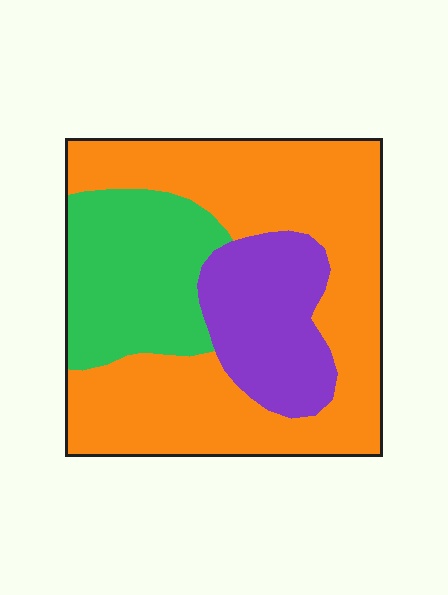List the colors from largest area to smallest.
From largest to smallest: orange, green, purple.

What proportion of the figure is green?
Green takes up about one quarter (1/4) of the figure.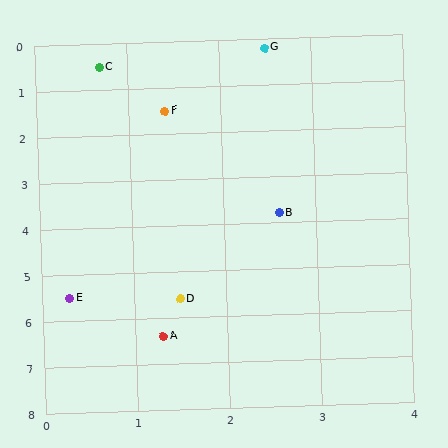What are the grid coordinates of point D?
Point D is at approximately (1.5, 5.6).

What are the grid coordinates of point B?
Point B is at approximately (2.6, 3.8).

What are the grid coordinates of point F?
Point F is at approximately (1.4, 1.5).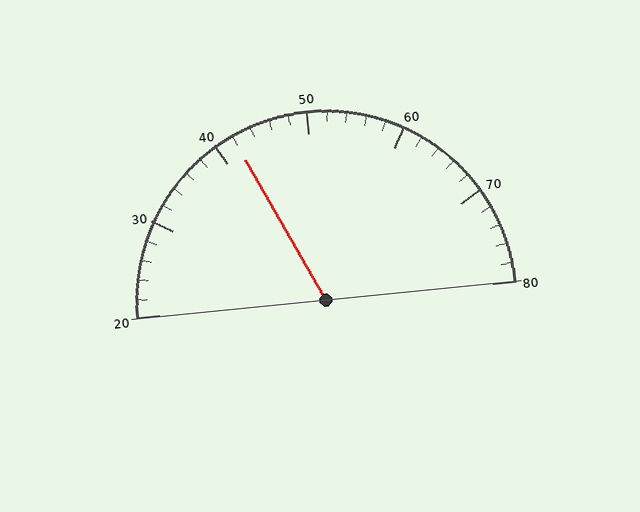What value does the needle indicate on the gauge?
The needle indicates approximately 42.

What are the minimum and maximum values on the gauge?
The gauge ranges from 20 to 80.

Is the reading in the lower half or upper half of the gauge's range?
The reading is in the lower half of the range (20 to 80).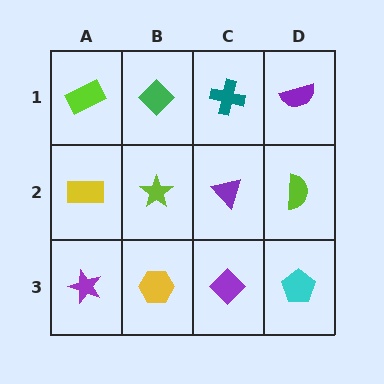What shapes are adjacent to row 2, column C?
A teal cross (row 1, column C), a purple diamond (row 3, column C), a lime star (row 2, column B), a lime semicircle (row 2, column D).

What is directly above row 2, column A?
A lime rectangle.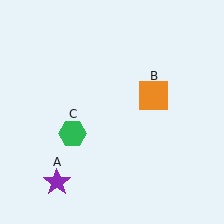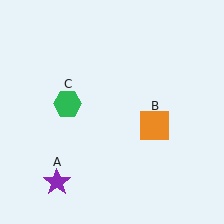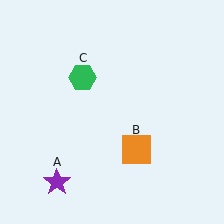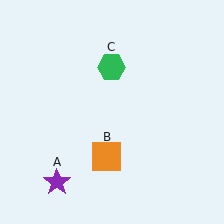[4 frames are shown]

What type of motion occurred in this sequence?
The orange square (object B), green hexagon (object C) rotated clockwise around the center of the scene.